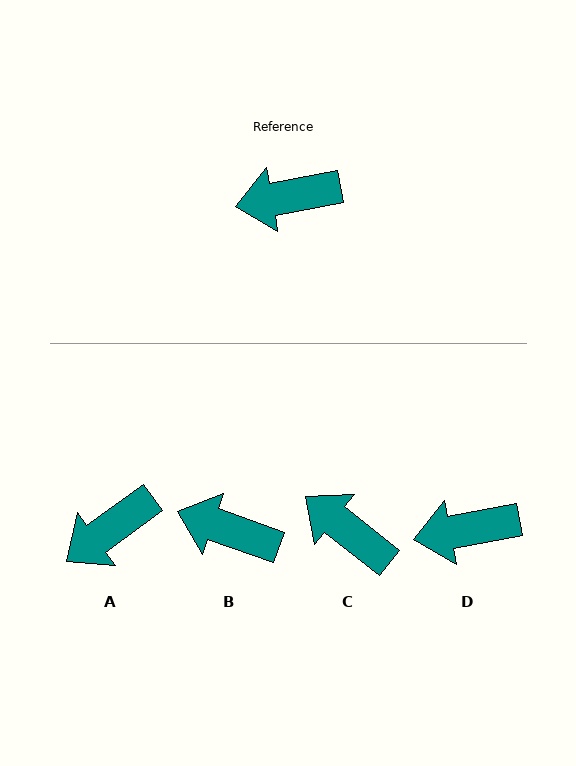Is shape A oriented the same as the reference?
No, it is off by about 26 degrees.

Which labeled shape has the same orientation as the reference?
D.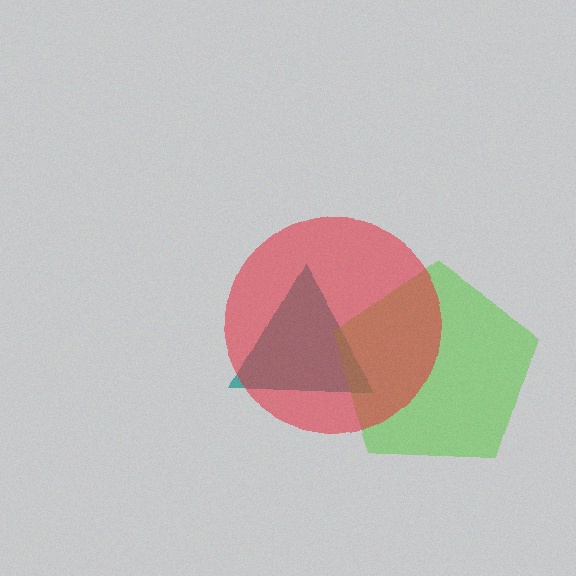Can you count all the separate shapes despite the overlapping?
Yes, there are 3 separate shapes.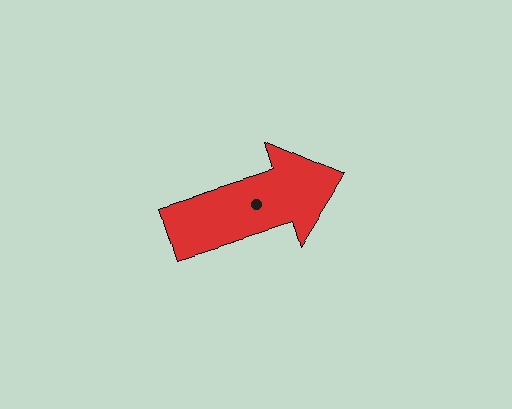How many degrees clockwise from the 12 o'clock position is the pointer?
Approximately 73 degrees.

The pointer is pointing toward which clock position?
Roughly 2 o'clock.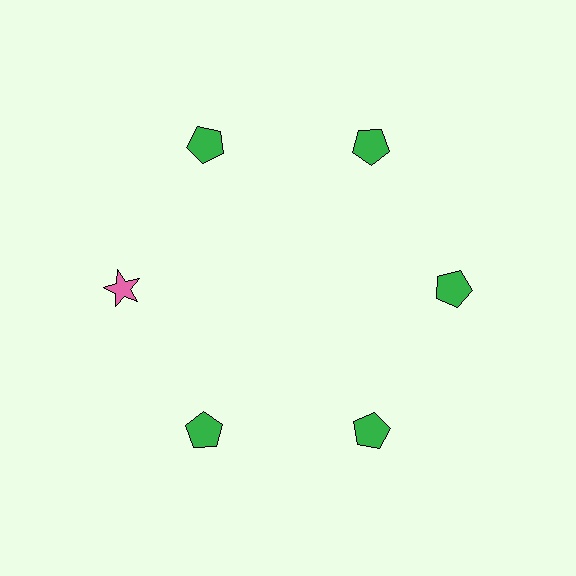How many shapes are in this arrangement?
There are 6 shapes arranged in a ring pattern.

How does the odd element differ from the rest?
It differs in both color (pink instead of green) and shape (star instead of pentagon).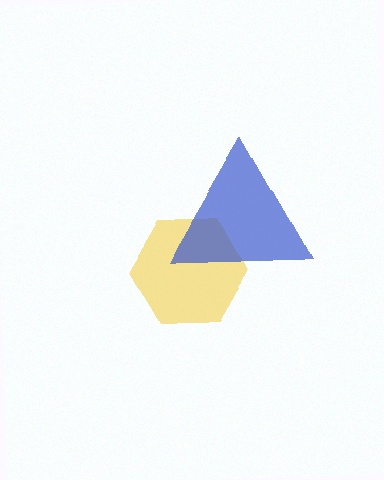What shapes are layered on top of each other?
The layered shapes are: a yellow hexagon, a blue triangle.